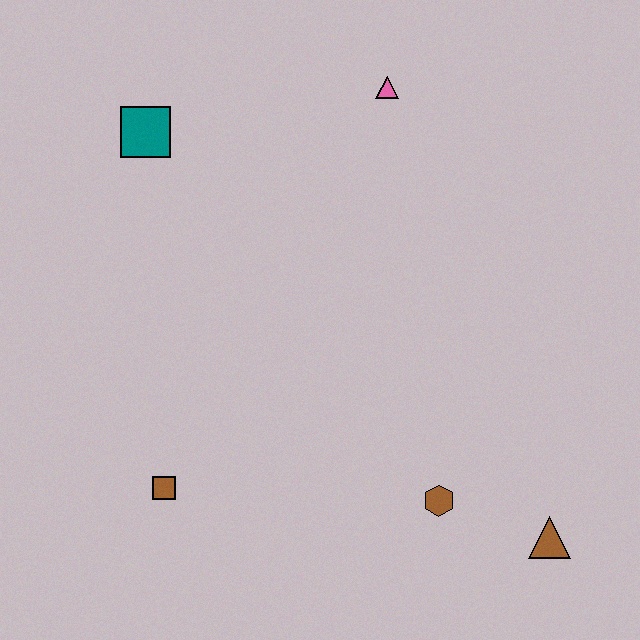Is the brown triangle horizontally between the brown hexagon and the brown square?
No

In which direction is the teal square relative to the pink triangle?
The teal square is to the left of the pink triangle.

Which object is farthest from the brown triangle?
The teal square is farthest from the brown triangle.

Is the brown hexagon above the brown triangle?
Yes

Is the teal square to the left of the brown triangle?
Yes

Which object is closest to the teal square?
The pink triangle is closest to the teal square.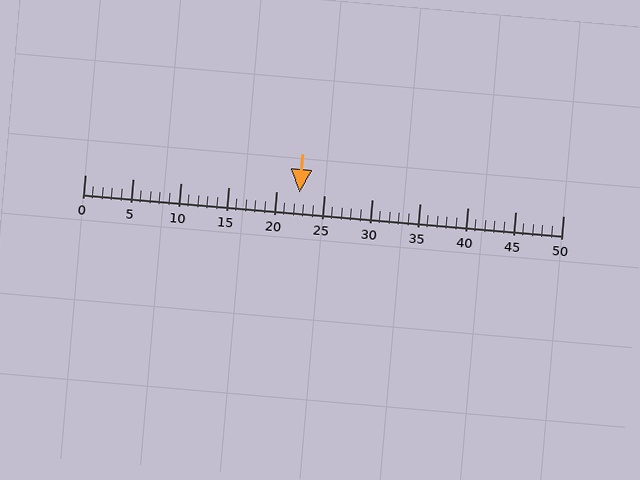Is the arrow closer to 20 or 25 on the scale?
The arrow is closer to 20.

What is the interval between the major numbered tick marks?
The major tick marks are spaced 5 units apart.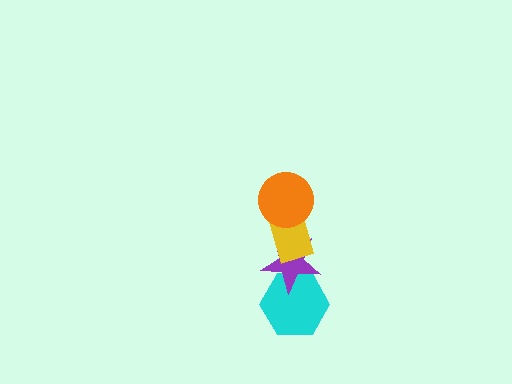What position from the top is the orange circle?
The orange circle is 1st from the top.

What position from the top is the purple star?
The purple star is 3rd from the top.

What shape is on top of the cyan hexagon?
The purple star is on top of the cyan hexagon.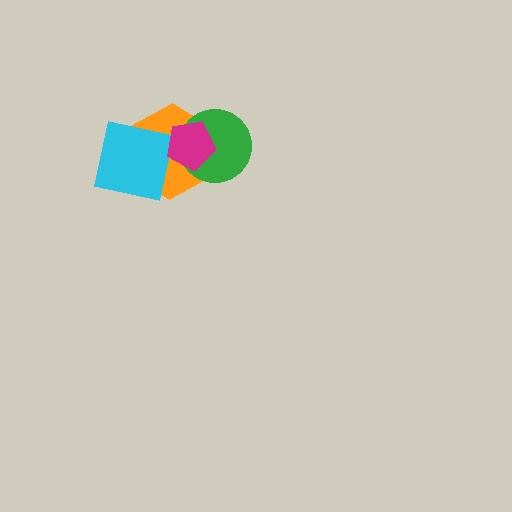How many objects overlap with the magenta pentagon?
2 objects overlap with the magenta pentagon.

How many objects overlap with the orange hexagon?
3 objects overlap with the orange hexagon.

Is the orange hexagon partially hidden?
Yes, it is partially covered by another shape.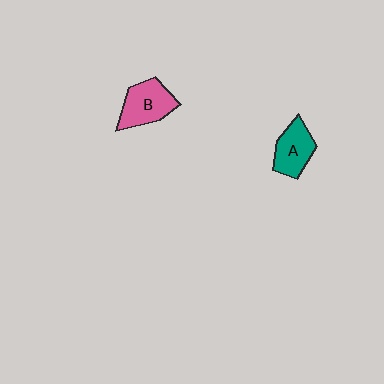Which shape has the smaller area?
Shape A (teal).